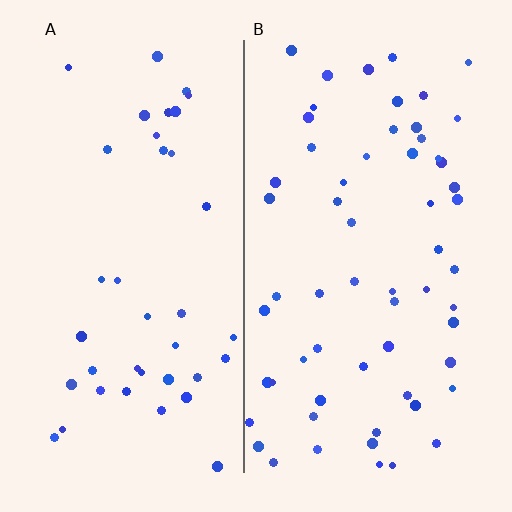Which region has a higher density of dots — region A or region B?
B (the right).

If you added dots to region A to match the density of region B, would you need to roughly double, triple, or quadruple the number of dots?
Approximately double.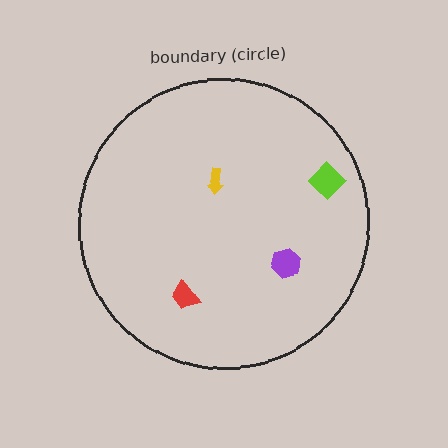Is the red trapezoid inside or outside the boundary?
Inside.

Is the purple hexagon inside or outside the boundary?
Inside.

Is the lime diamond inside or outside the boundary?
Inside.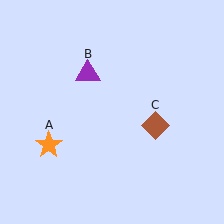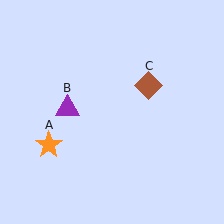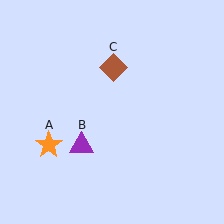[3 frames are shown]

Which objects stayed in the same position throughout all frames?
Orange star (object A) remained stationary.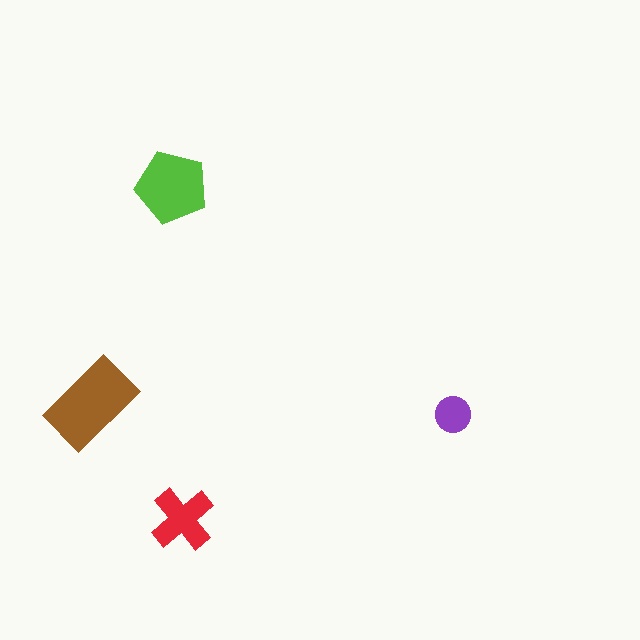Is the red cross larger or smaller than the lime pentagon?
Smaller.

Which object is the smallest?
The purple circle.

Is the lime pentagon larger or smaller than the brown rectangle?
Smaller.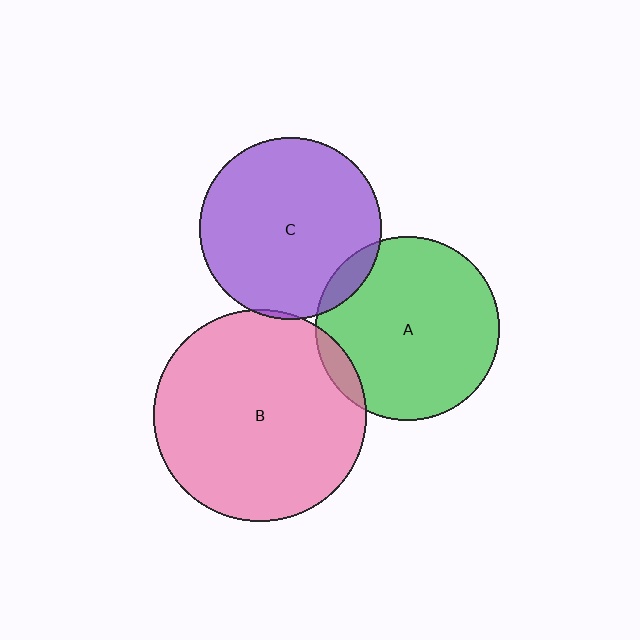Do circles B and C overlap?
Yes.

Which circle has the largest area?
Circle B (pink).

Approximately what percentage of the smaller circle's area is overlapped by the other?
Approximately 5%.